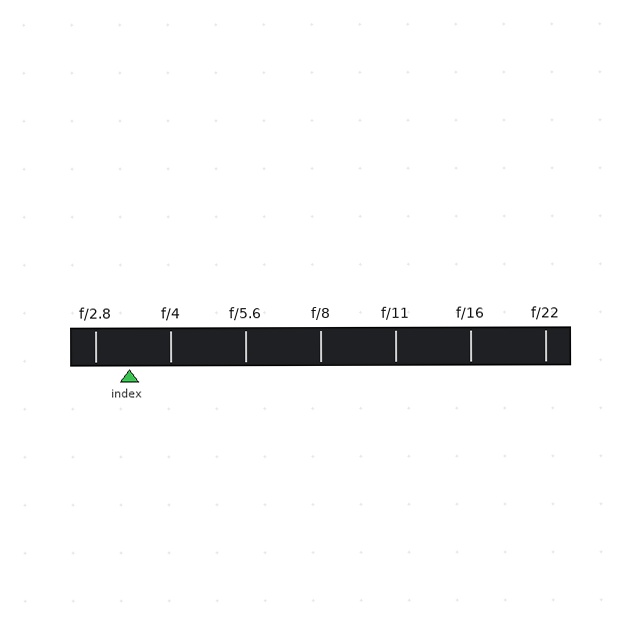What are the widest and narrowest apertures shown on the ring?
The widest aperture shown is f/2.8 and the narrowest is f/22.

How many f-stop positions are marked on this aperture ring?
There are 7 f-stop positions marked.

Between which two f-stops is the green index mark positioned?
The index mark is between f/2.8 and f/4.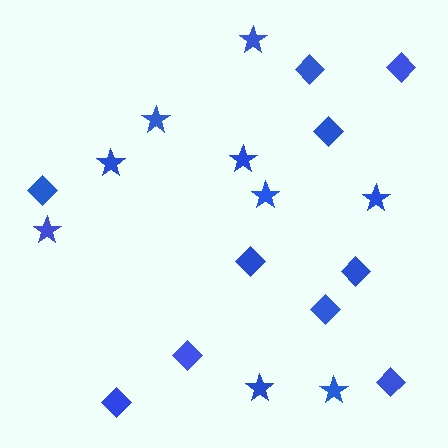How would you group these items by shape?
There are 2 groups: one group of diamonds (10) and one group of stars (9).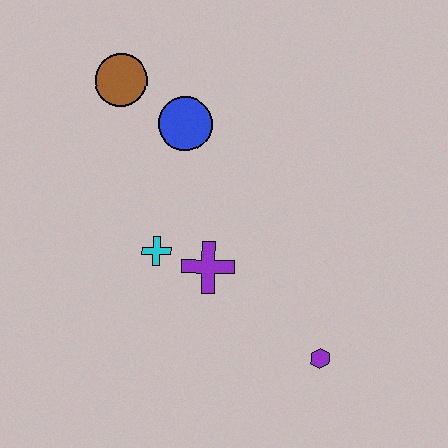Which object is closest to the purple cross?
The cyan cross is closest to the purple cross.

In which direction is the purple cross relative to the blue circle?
The purple cross is below the blue circle.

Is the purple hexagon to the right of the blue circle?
Yes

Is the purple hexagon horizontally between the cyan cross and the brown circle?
No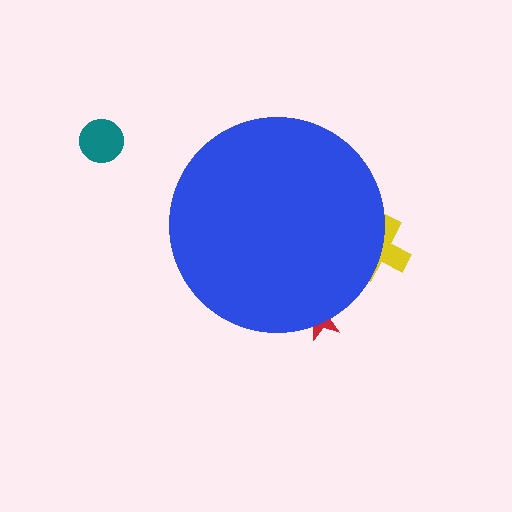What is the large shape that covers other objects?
A blue circle.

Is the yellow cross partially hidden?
Yes, the yellow cross is partially hidden behind the blue circle.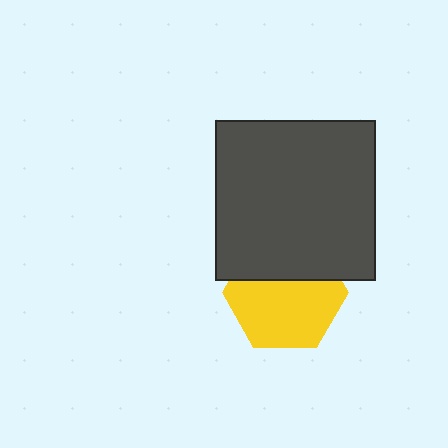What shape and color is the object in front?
The object in front is a dark gray square.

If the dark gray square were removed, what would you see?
You would see the complete yellow hexagon.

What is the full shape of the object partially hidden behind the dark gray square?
The partially hidden object is a yellow hexagon.